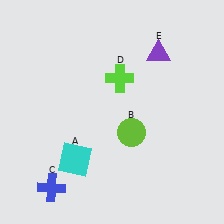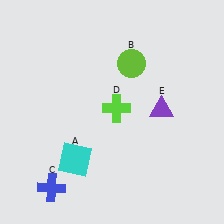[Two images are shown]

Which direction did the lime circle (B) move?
The lime circle (B) moved up.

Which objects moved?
The objects that moved are: the lime circle (B), the lime cross (D), the purple triangle (E).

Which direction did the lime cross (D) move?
The lime cross (D) moved down.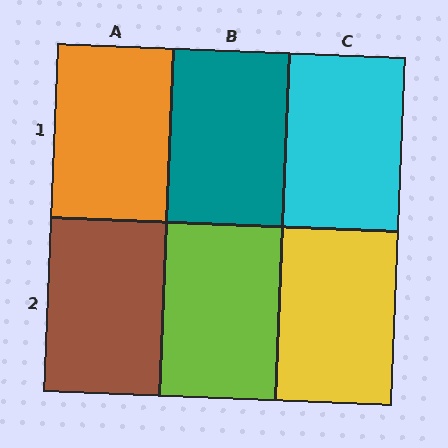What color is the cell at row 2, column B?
Lime.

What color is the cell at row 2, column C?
Yellow.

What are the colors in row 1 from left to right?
Orange, teal, cyan.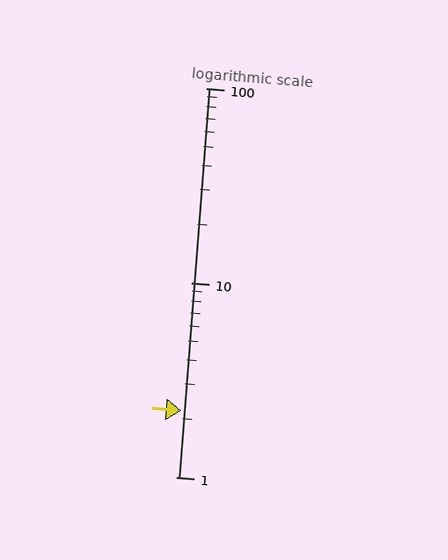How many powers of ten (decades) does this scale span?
The scale spans 2 decades, from 1 to 100.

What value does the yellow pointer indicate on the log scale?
The pointer indicates approximately 2.2.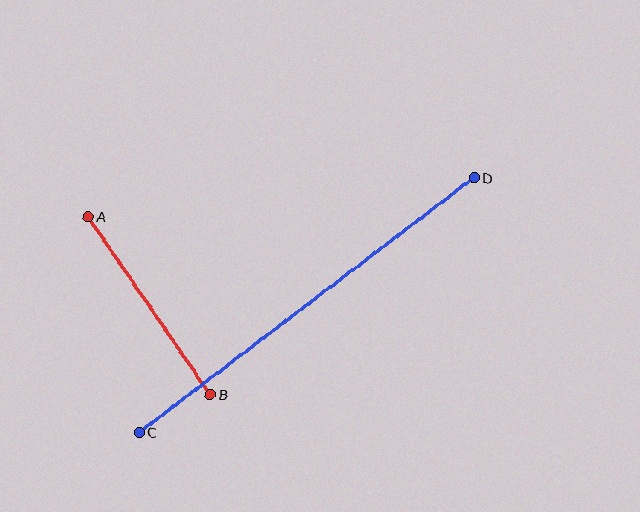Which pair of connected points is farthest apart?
Points C and D are farthest apart.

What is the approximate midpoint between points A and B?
The midpoint is at approximately (149, 306) pixels.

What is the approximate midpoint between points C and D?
The midpoint is at approximately (307, 305) pixels.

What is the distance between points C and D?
The distance is approximately 421 pixels.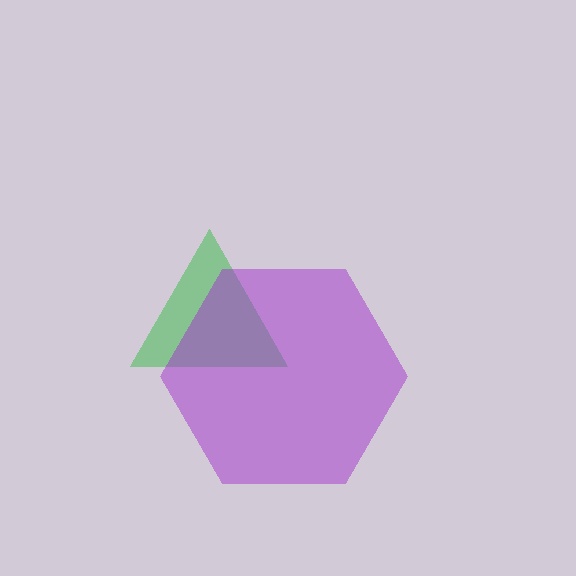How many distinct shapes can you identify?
There are 2 distinct shapes: a green triangle, a purple hexagon.